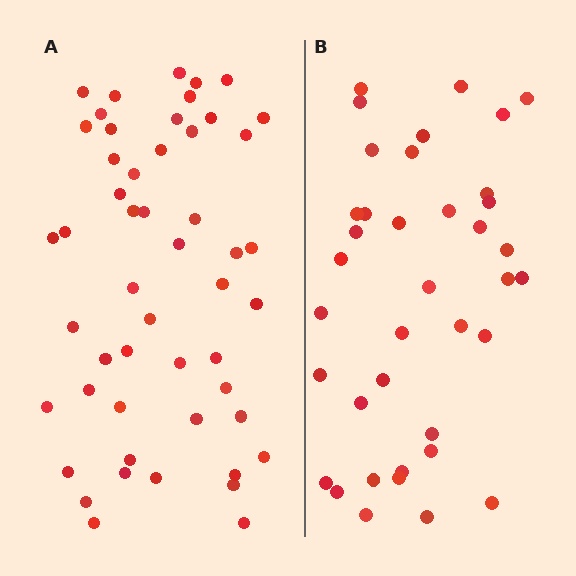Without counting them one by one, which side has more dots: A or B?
Region A (the left region) has more dots.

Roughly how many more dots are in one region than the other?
Region A has approximately 15 more dots than region B.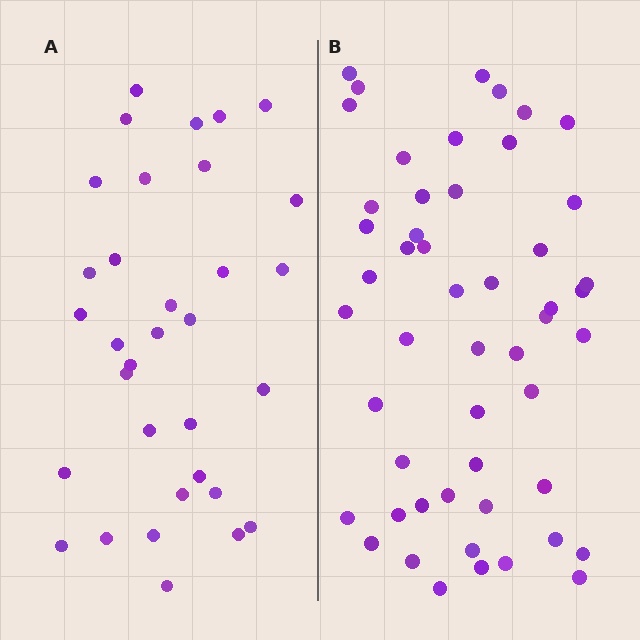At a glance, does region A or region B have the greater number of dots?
Region B (the right region) has more dots.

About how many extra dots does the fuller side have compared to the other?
Region B has approximately 20 more dots than region A.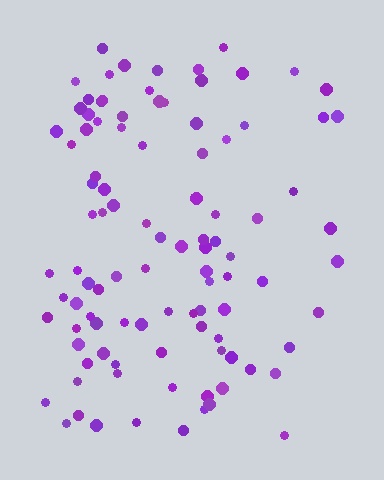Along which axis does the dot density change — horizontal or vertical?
Horizontal.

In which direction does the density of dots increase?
From right to left, with the left side densest.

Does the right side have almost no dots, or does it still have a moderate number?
Still a moderate number, just noticeably fewer than the left.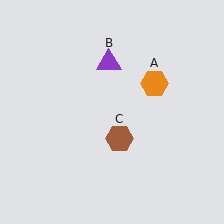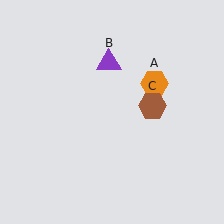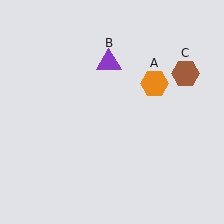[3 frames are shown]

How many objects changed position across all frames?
1 object changed position: brown hexagon (object C).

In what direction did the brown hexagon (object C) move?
The brown hexagon (object C) moved up and to the right.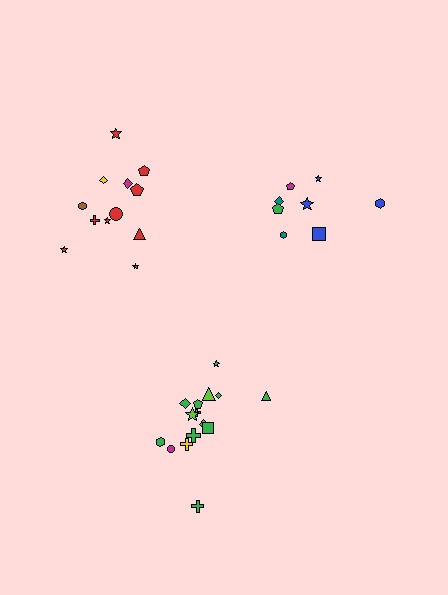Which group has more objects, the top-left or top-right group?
The top-left group.